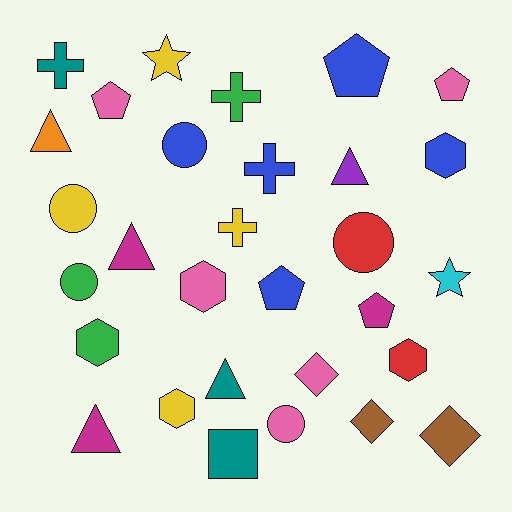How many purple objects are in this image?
There is 1 purple object.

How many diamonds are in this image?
There are 3 diamonds.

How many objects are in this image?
There are 30 objects.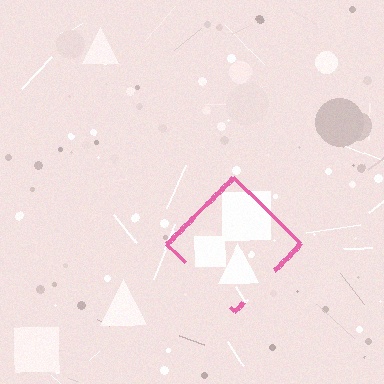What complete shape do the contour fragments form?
The contour fragments form a diamond.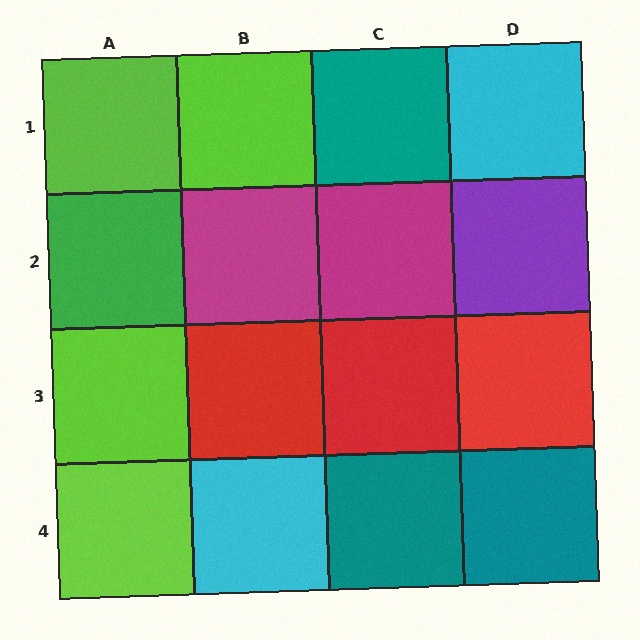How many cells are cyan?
2 cells are cyan.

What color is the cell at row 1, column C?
Teal.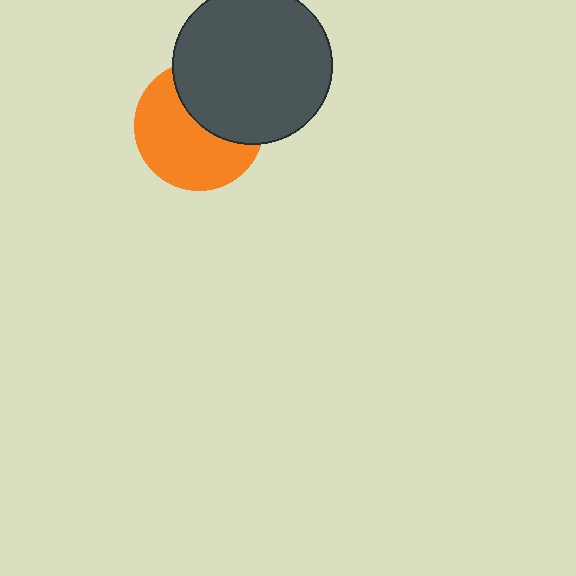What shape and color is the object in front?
The object in front is a dark gray circle.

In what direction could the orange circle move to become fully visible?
The orange circle could move toward the lower-left. That would shift it out from behind the dark gray circle entirely.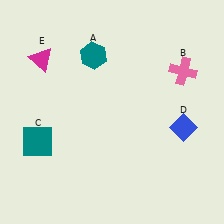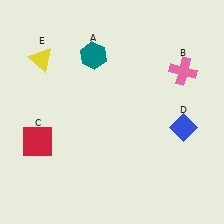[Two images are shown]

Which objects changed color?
C changed from teal to red. E changed from magenta to yellow.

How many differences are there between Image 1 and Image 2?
There are 2 differences between the two images.